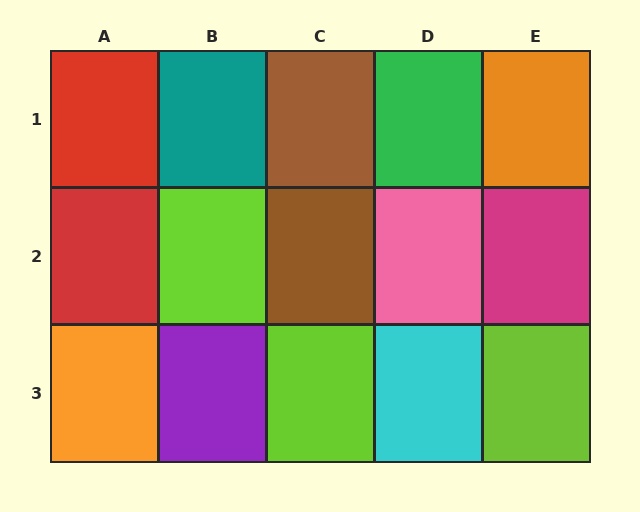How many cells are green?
1 cell is green.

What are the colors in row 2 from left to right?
Red, lime, brown, pink, magenta.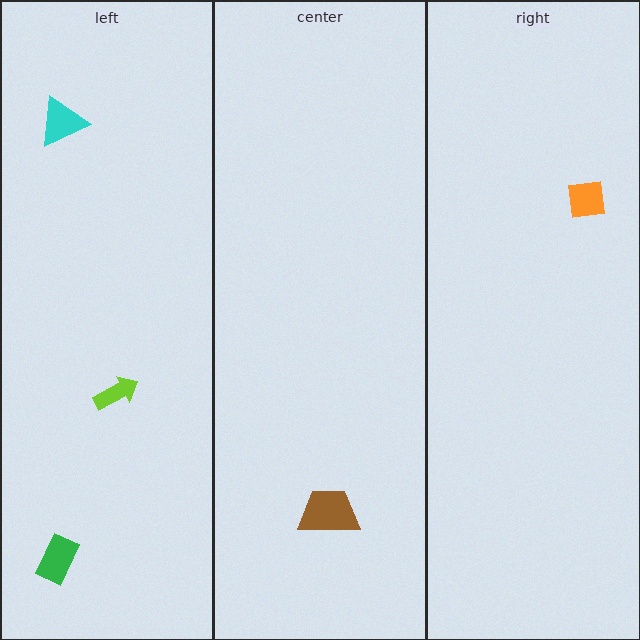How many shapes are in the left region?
3.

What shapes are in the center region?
The brown trapezoid.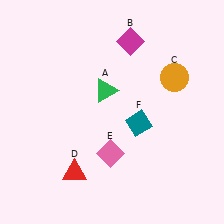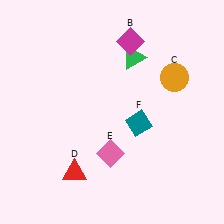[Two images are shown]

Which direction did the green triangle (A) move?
The green triangle (A) moved up.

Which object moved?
The green triangle (A) moved up.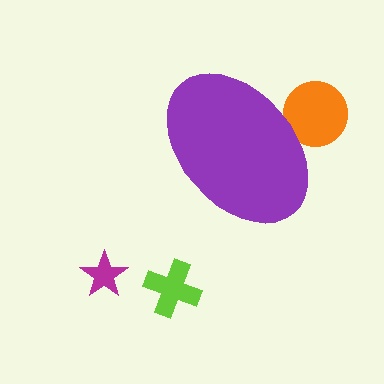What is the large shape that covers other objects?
A purple ellipse.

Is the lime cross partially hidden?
No, the lime cross is fully visible.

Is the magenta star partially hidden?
No, the magenta star is fully visible.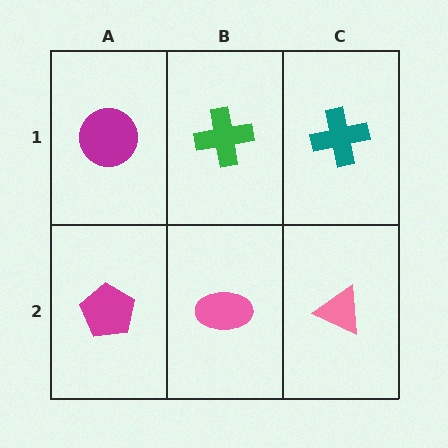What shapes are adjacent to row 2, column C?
A teal cross (row 1, column C), a pink ellipse (row 2, column B).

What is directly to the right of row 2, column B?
A pink triangle.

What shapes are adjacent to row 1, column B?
A pink ellipse (row 2, column B), a magenta circle (row 1, column A), a teal cross (row 1, column C).